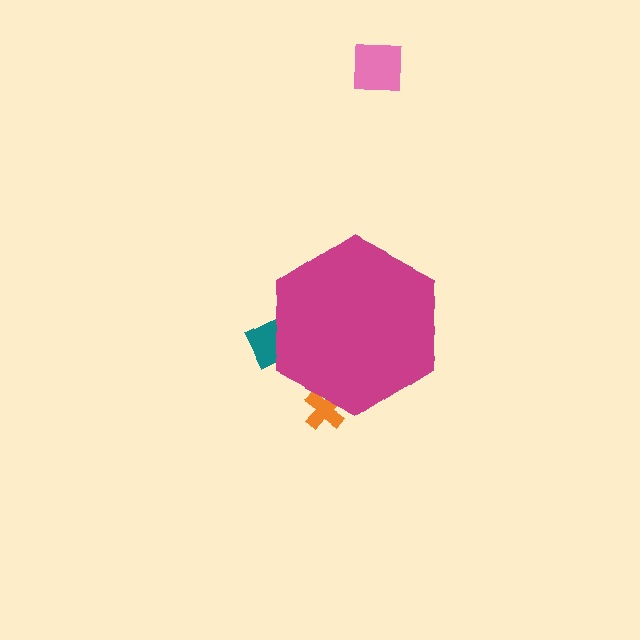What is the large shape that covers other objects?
A magenta hexagon.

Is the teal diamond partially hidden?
Yes, the teal diamond is partially hidden behind the magenta hexagon.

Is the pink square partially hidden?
No, the pink square is fully visible.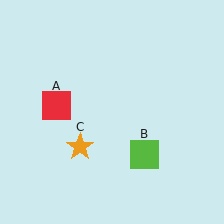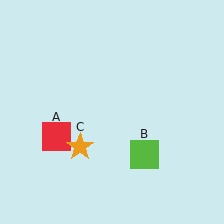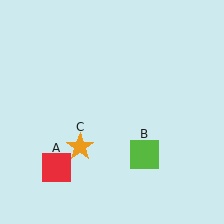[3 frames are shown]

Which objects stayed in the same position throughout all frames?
Lime square (object B) and orange star (object C) remained stationary.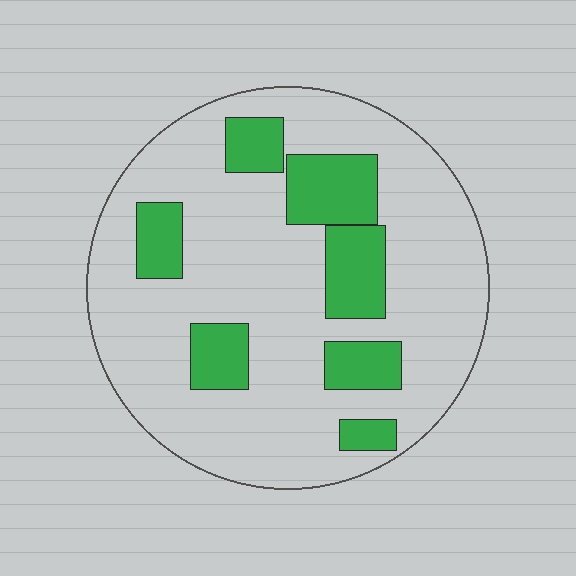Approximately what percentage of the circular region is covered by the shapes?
Approximately 20%.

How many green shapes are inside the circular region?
7.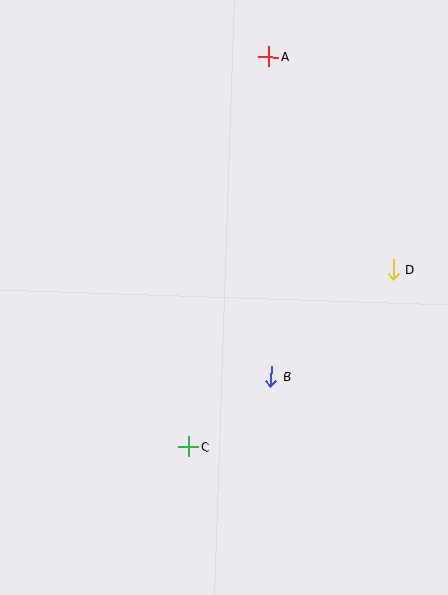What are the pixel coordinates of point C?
Point C is at (189, 447).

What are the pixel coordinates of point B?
Point B is at (271, 376).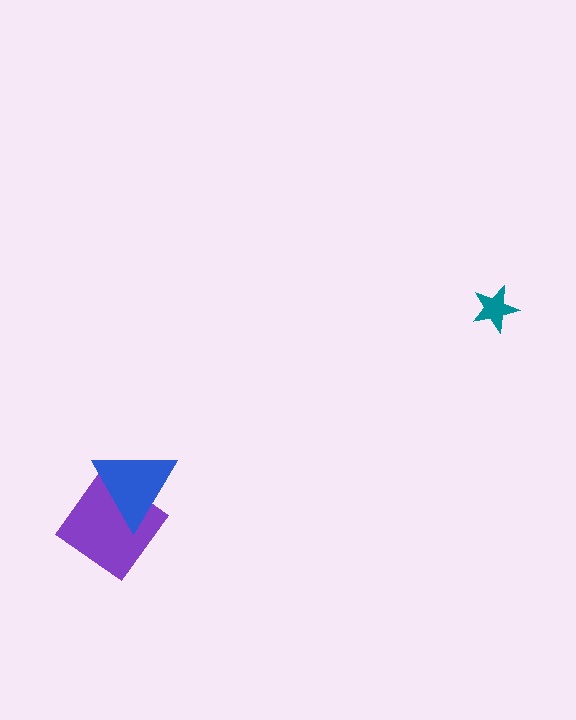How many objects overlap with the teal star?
0 objects overlap with the teal star.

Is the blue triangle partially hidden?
No, no other shape covers it.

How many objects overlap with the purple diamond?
1 object overlaps with the purple diamond.